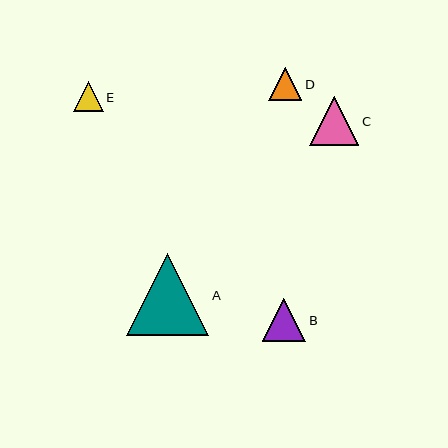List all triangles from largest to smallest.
From largest to smallest: A, C, B, D, E.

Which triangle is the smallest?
Triangle E is the smallest with a size of approximately 30 pixels.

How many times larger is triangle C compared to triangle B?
Triangle C is approximately 1.1 times the size of triangle B.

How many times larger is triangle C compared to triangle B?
Triangle C is approximately 1.1 times the size of triangle B.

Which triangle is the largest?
Triangle A is the largest with a size of approximately 82 pixels.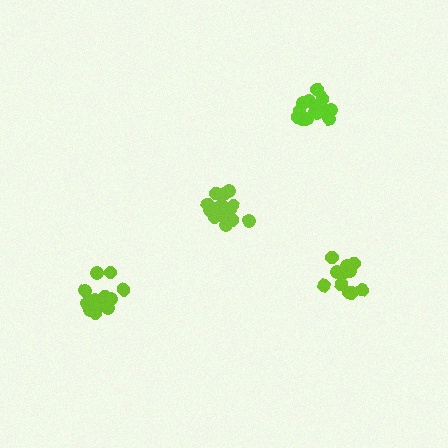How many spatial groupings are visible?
There are 4 spatial groupings.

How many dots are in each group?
Group 1: 11 dots, Group 2: 15 dots, Group 3: 14 dots, Group 4: 15 dots (55 total).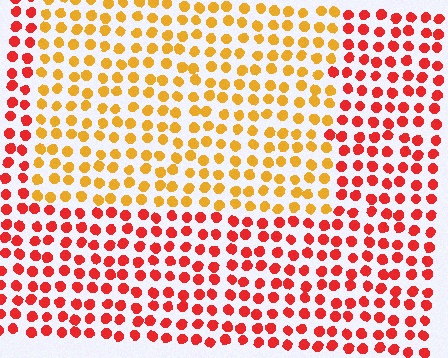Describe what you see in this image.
The image is filled with small red elements in a uniform arrangement. A rectangle-shaped region is visible where the elements are tinted to a slightly different hue, forming a subtle color boundary.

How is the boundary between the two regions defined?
The boundary is defined purely by a slight shift in hue (about 42 degrees). Spacing, size, and orientation are identical on both sides.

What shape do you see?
I see a rectangle.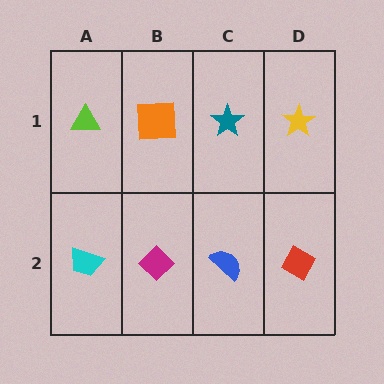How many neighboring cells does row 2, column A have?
2.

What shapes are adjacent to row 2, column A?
A lime triangle (row 1, column A), a magenta diamond (row 2, column B).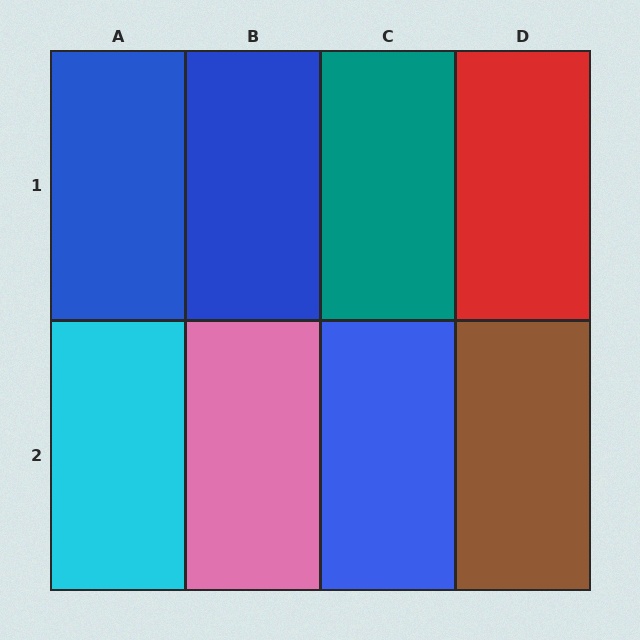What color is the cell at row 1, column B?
Blue.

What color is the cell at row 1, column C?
Teal.